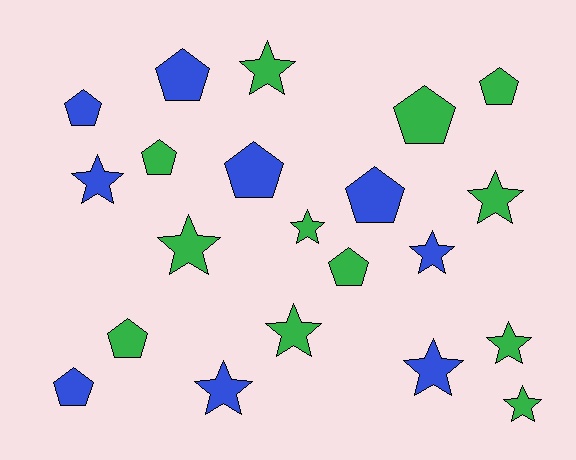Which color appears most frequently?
Green, with 12 objects.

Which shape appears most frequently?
Star, with 11 objects.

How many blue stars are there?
There are 4 blue stars.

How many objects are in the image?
There are 21 objects.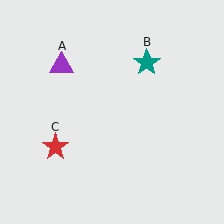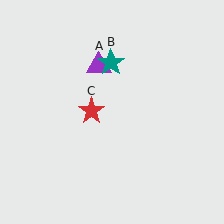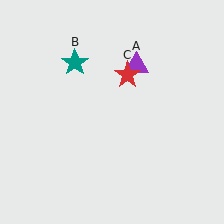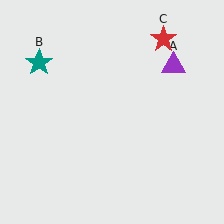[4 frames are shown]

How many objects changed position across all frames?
3 objects changed position: purple triangle (object A), teal star (object B), red star (object C).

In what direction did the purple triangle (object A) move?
The purple triangle (object A) moved right.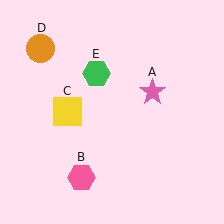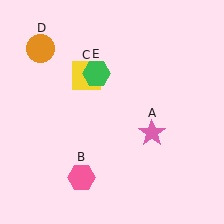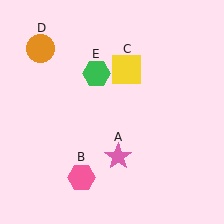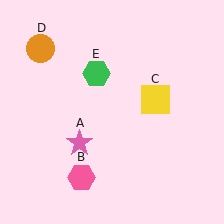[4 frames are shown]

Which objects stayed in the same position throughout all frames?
Pink hexagon (object B) and orange circle (object D) and green hexagon (object E) remained stationary.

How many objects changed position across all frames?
2 objects changed position: pink star (object A), yellow square (object C).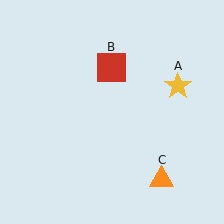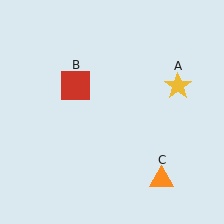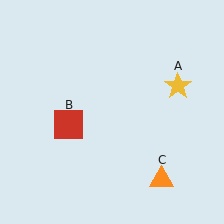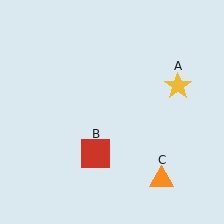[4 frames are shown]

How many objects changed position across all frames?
1 object changed position: red square (object B).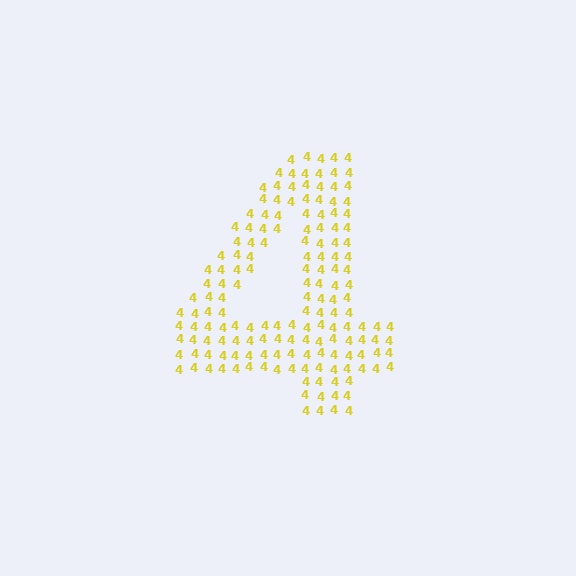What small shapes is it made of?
It is made of small digit 4's.